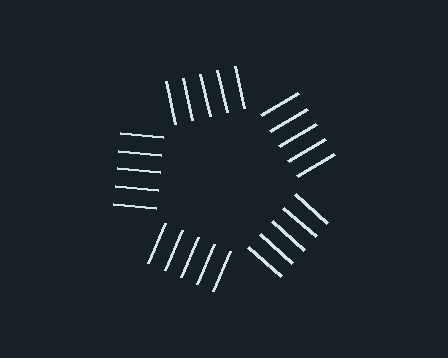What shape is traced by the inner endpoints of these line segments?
An illusory pentagon — the line segments terminate on its edges but no continuous stroke is drawn.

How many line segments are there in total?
25 — 5 along each of the 5 edges.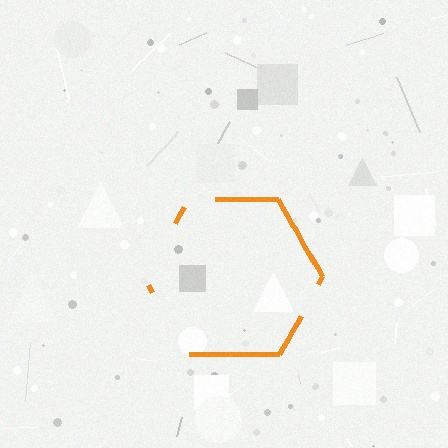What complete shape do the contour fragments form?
The contour fragments form a hexagon.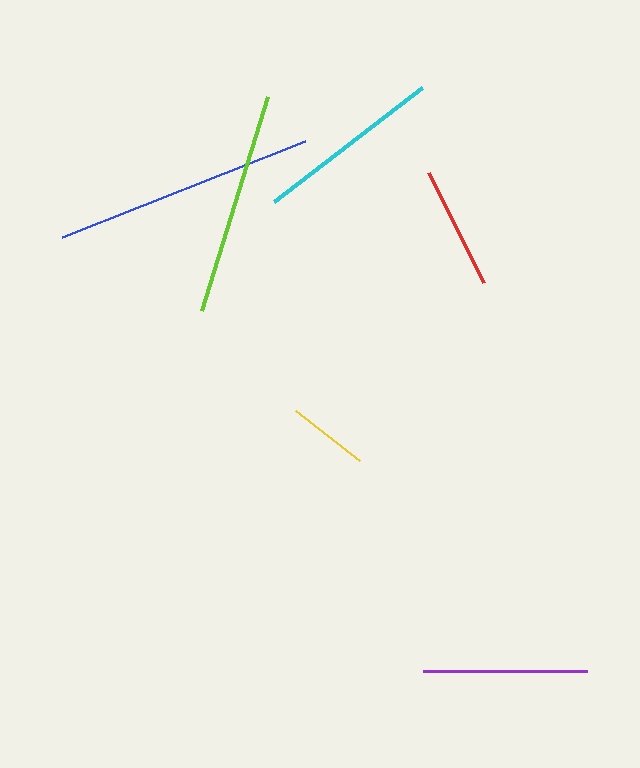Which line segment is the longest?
The blue line is the longest at approximately 262 pixels.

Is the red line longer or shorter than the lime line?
The lime line is longer than the red line.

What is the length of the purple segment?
The purple segment is approximately 164 pixels long.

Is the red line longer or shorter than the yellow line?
The red line is longer than the yellow line.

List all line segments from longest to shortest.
From longest to shortest: blue, lime, cyan, purple, red, yellow.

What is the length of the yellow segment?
The yellow segment is approximately 81 pixels long.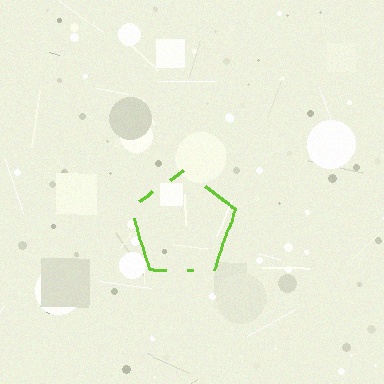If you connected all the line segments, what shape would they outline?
They would outline a pentagon.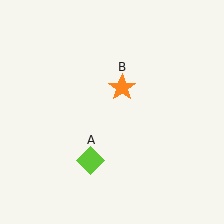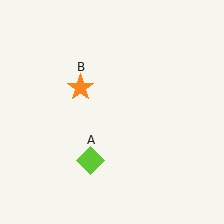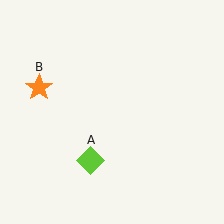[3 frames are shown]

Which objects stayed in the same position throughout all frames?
Lime diamond (object A) remained stationary.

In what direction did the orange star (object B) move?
The orange star (object B) moved left.